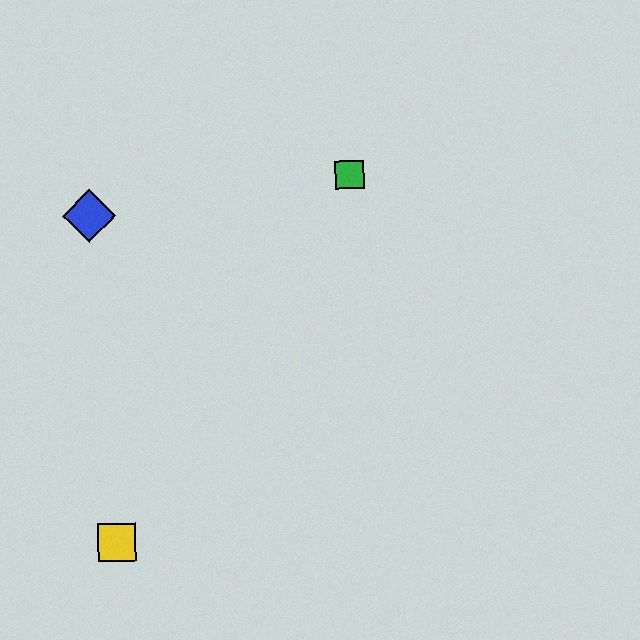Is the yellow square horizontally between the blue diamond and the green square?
Yes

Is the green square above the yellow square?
Yes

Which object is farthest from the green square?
The yellow square is farthest from the green square.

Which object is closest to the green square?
The blue diamond is closest to the green square.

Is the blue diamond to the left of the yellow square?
Yes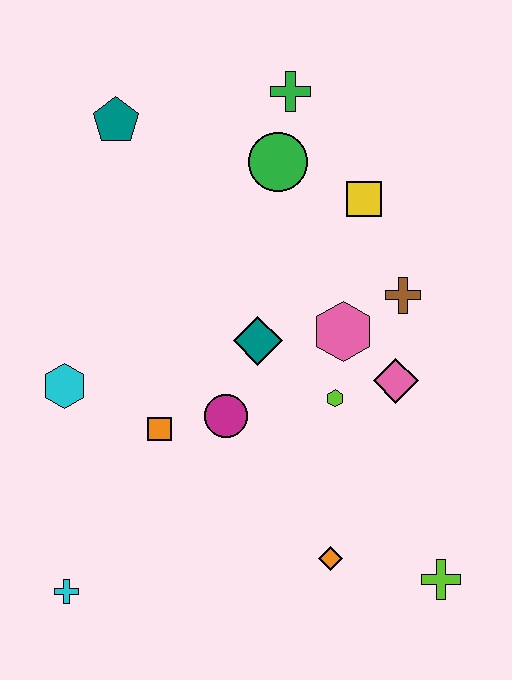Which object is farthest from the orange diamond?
The teal pentagon is farthest from the orange diamond.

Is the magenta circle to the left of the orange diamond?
Yes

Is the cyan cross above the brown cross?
No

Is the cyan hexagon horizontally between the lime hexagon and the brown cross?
No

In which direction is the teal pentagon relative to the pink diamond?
The teal pentagon is to the left of the pink diamond.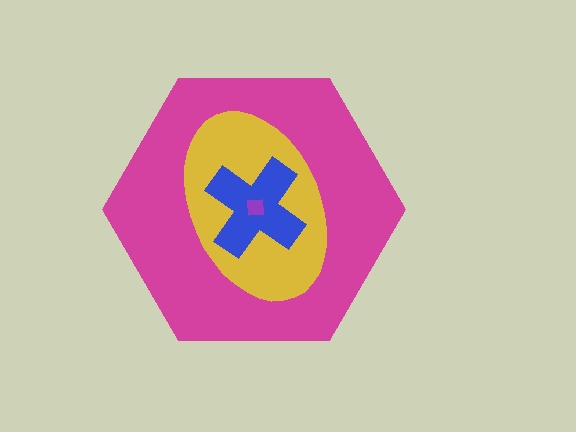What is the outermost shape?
The magenta hexagon.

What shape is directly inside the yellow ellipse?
The blue cross.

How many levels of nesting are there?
4.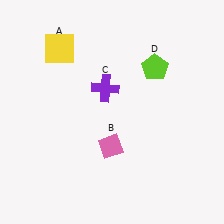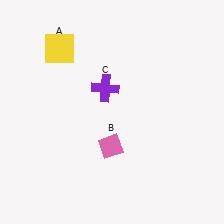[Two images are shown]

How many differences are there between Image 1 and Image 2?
There is 1 difference between the two images.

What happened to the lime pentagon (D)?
The lime pentagon (D) was removed in Image 2. It was in the top-right area of Image 1.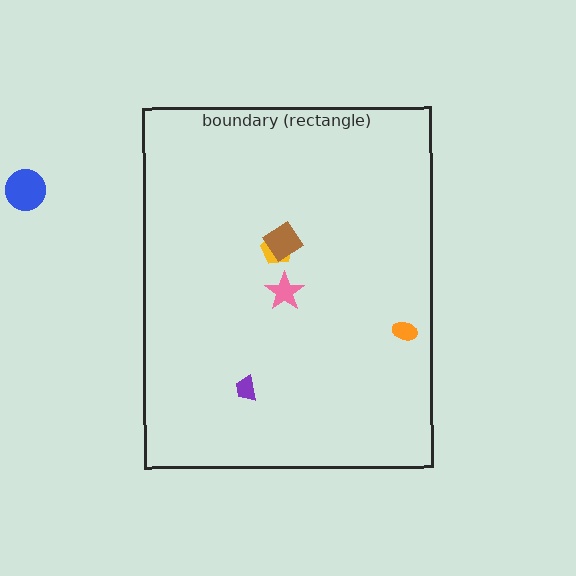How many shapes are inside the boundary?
5 inside, 1 outside.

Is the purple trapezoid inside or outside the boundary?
Inside.